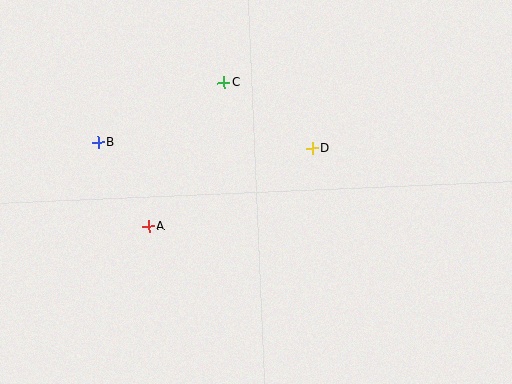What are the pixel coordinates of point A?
Point A is at (149, 226).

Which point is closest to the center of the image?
Point D at (312, 148) is closest to the center.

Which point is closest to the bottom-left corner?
Point A is closest to the bottom-left corner.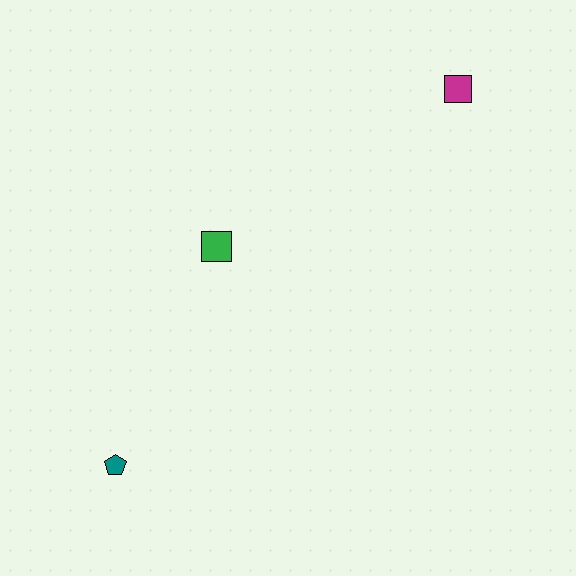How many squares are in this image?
There are 2 squares.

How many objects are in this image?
There are 3 objects.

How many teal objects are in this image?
There is 1 teal object.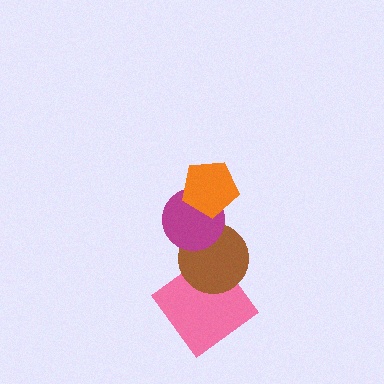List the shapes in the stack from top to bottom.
From top to bottom: the orange pentagon, the magenta circle, the brown circle, the pink diamond.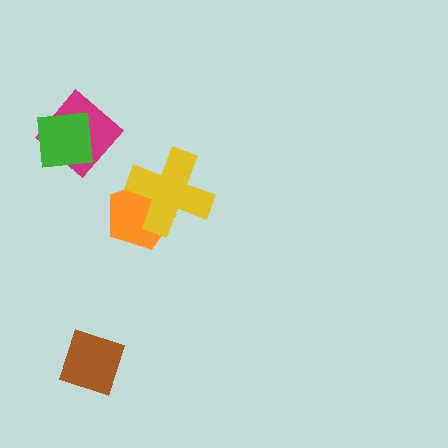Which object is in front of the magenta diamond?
The green square is in front of the magenta diamond.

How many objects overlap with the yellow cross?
1 object overlaps with the yellow cross.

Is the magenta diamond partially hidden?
Yes, it is partially covered by another shape.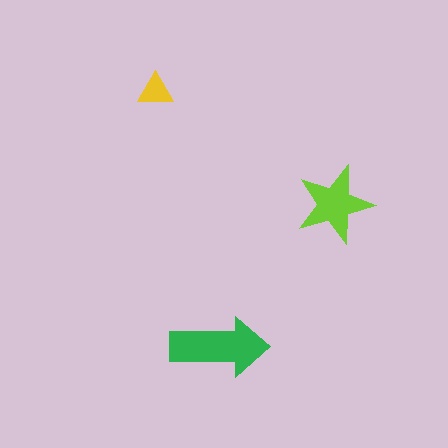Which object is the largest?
The green arrow.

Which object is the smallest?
The yellow triangle.